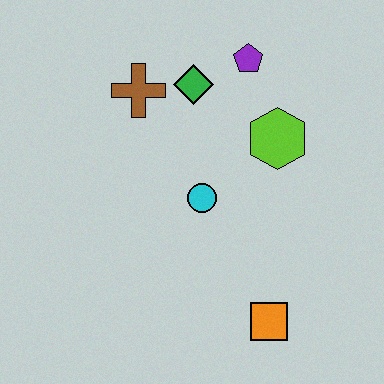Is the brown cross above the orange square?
Yes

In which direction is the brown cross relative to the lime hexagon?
The brown cross is to the left of the lime hexagon.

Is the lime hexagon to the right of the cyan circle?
Yes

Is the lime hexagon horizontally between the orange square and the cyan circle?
No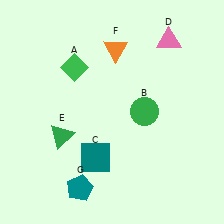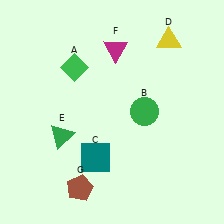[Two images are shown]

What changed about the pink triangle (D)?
In Image 1, D is pink. In Image 2, it changed to yellow.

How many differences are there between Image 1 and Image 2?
There are 3 differences between the two images.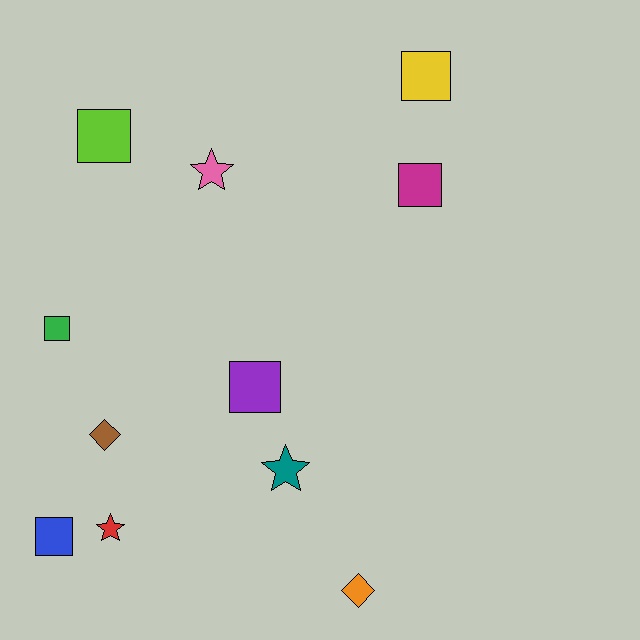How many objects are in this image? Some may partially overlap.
There are 11 objects.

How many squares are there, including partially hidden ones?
There are 6 squares.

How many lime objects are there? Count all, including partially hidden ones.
There is 1 lime object.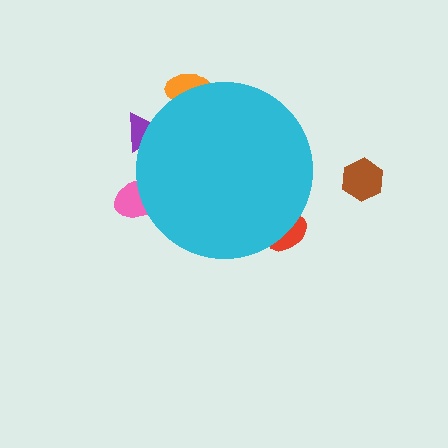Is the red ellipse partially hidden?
Yes, the red ellipse is partially hidden behind the cyan circle.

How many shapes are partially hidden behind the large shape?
4 shapes are partially hidden.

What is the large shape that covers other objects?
A cyan circle.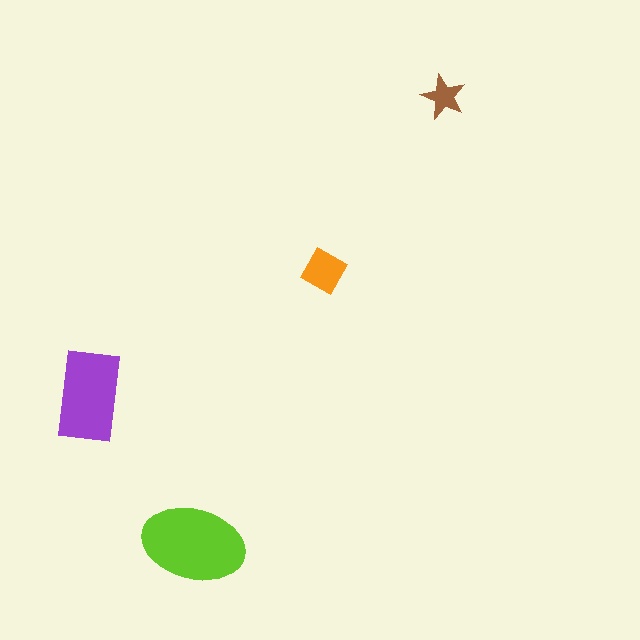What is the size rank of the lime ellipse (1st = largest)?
1st.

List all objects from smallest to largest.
The brown star, the orange diamond, the purple rectangle, the lime ellipse.